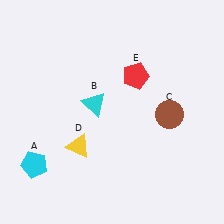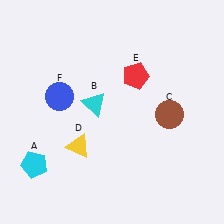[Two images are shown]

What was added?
A blue circle (F) was added in Image 2.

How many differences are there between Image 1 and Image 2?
There is 1 difference between the two images.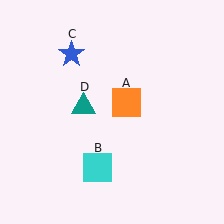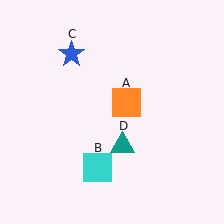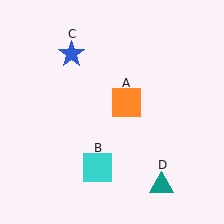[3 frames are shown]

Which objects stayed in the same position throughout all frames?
Orange square (object A) and cyan square (object B) and blue star (object C) remained stationary.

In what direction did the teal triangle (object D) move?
The teal triangle (object D) moved down and to the right.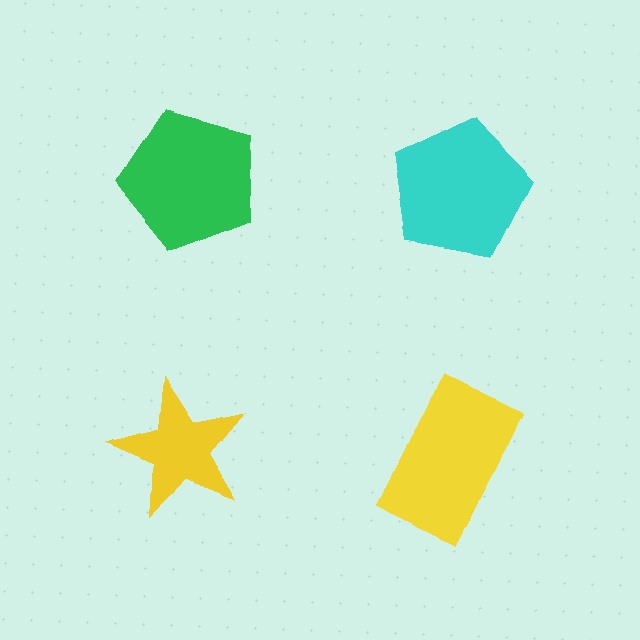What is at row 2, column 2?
A yellow rectangle.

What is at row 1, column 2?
A cyan pentagon.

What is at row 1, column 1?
A green pentagon.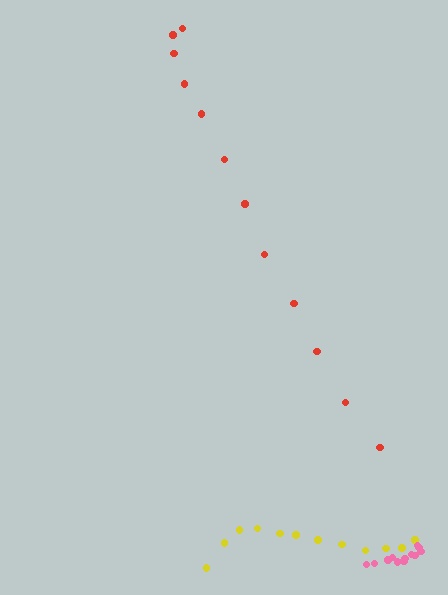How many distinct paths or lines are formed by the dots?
There are 3 distinct paths.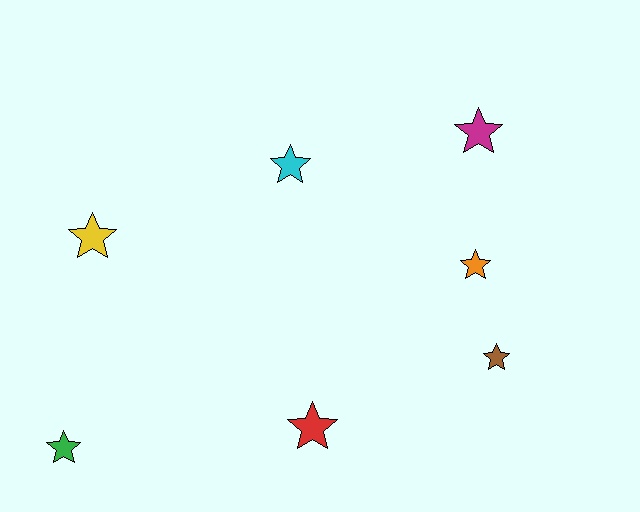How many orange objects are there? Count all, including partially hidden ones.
There is 1 orange object.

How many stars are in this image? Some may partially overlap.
There are 7 stars.